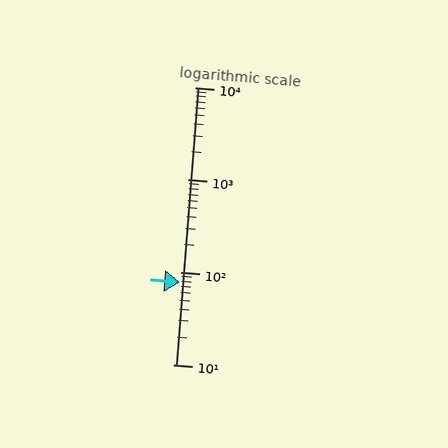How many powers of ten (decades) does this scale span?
The scale spans 3 decades, from 10 to 10000.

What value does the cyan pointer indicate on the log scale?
The pointer indicates approximately 77.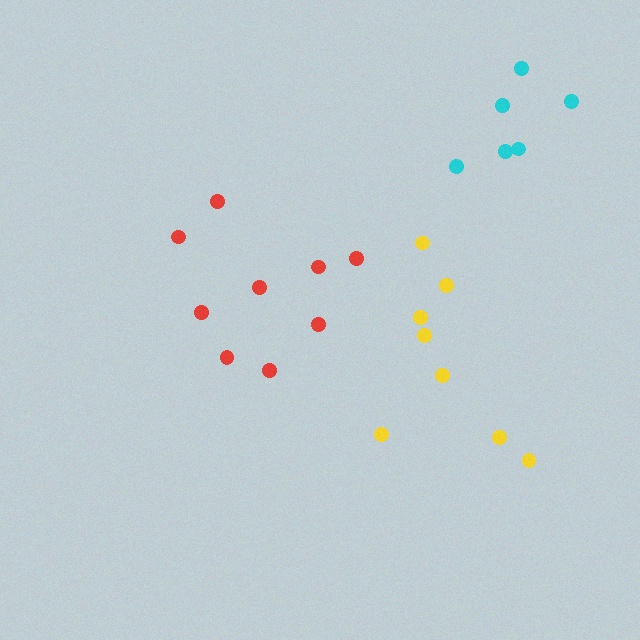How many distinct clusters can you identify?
There are 3 distinct clusters.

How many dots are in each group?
Group 1: 6 dots, Group 2: 9 dots, Group 3: 8 dots (23 total).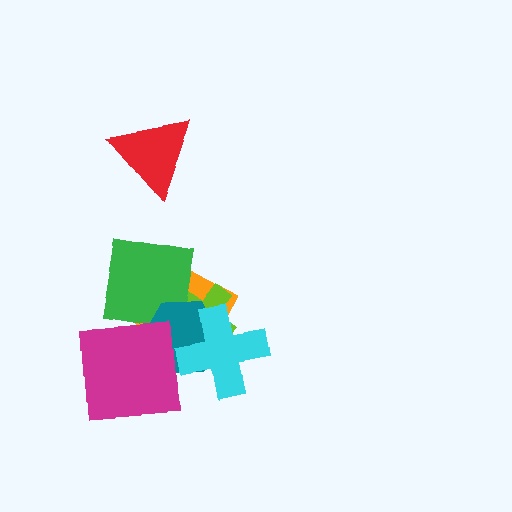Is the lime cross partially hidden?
Yes, it is partially covered by another shape.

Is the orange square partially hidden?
Yes, it is partially covered by another shape.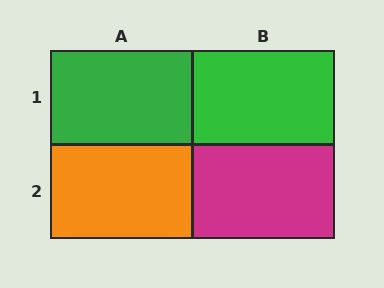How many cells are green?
2 cells are green.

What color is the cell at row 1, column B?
Green.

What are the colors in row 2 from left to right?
Orange, magenta.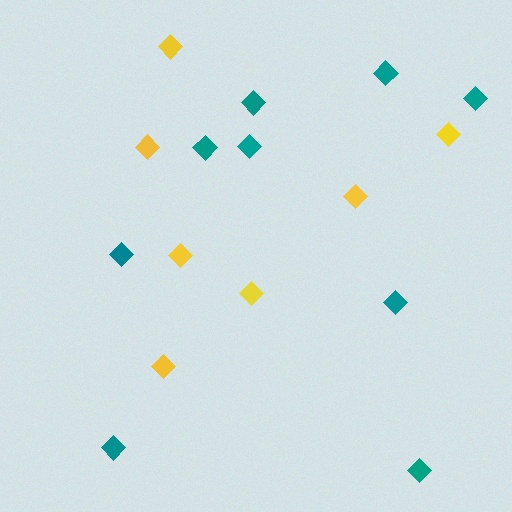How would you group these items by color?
There are 2 groups: one group of teal diamonds (9) and one group of yellow diamonds (7).